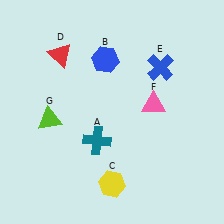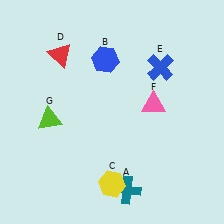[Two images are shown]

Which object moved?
The teal cross (A) moved down.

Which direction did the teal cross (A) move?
The teal cross (A) moved down.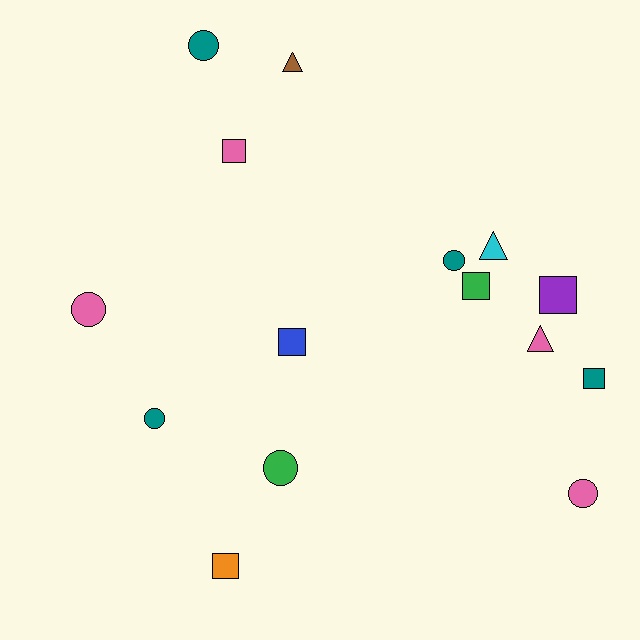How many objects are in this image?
There are 15 objects.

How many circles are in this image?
There are 6 circles.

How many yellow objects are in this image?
There are no yellow objects.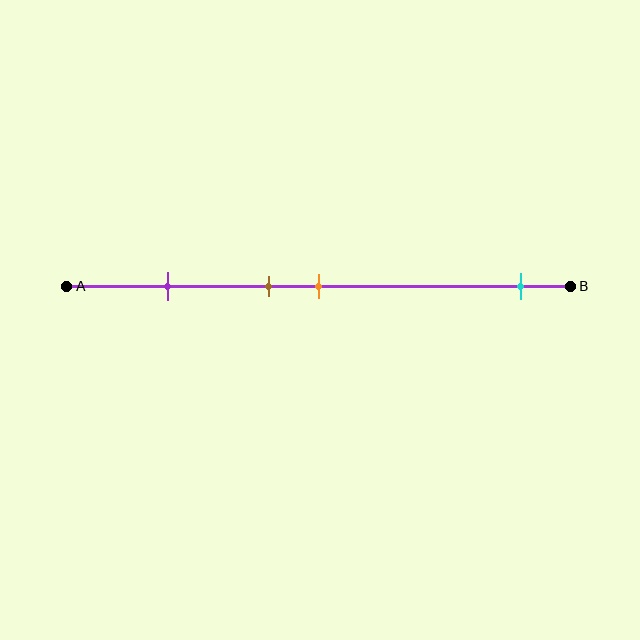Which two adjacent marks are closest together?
The brown and orange marks are the closest adjacent pair.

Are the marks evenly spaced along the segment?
No, the marks are not evenly spaced.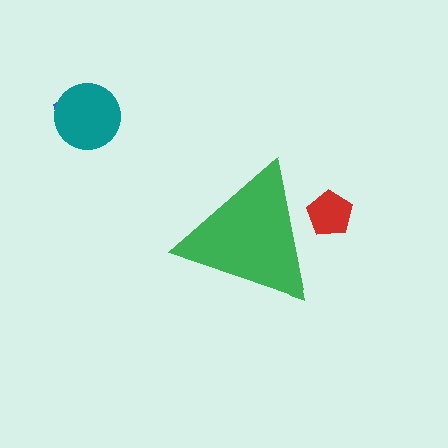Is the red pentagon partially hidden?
Yes, the red pentagon is partially hidden behind the green triangle.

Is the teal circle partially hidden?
No, the teal circle is fully visible.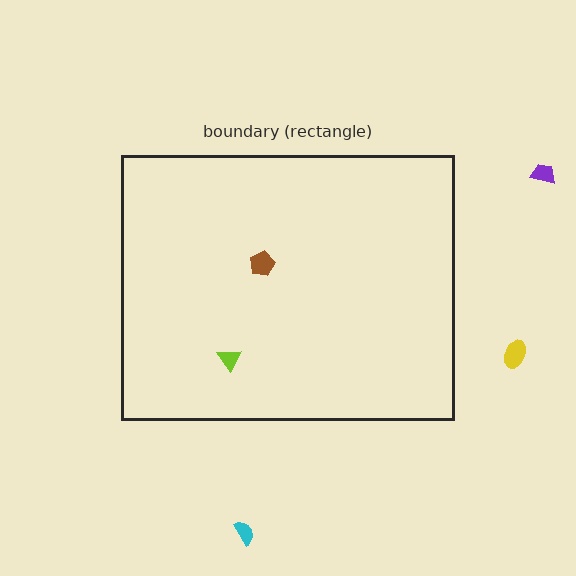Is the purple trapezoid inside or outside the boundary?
Outside.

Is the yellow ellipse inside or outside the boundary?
Outside.